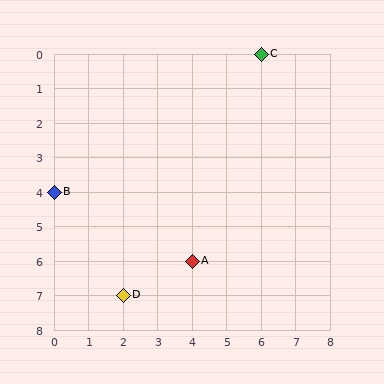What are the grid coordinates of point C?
Point C is at grid coordinates (6, 0).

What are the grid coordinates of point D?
Point D is at grid coordinates (2, 7).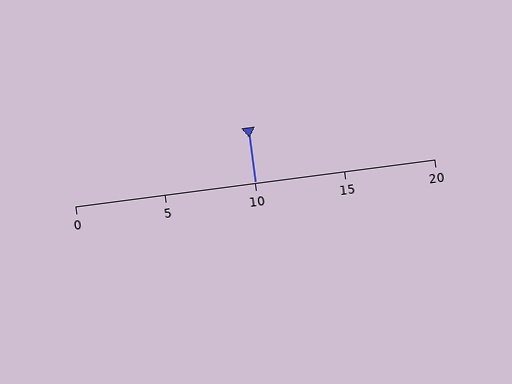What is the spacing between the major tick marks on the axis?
The major ticks are spaced 5 apart.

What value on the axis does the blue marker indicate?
The marker indicates approximately 10.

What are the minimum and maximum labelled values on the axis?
The axis runs from 0 to 20.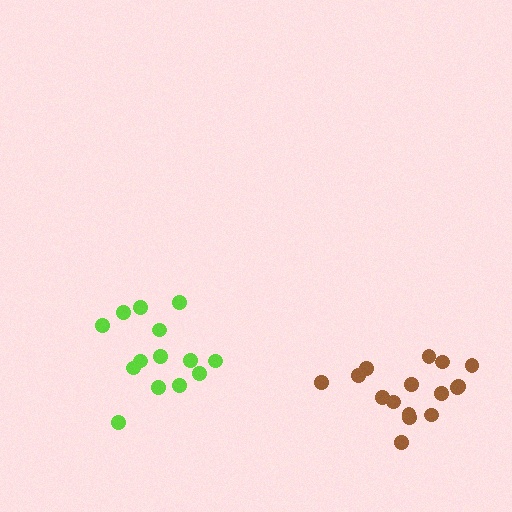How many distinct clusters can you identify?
There are 2 distinct clusters.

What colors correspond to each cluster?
The clusters are colored: lime, brown.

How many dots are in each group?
Group 1: 14 dots, Group 2: 16 dots (30 total).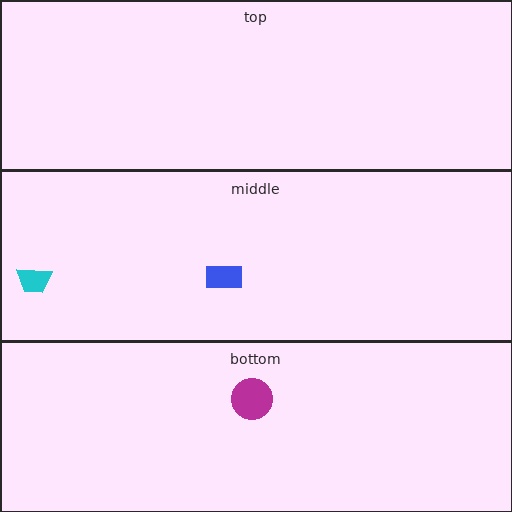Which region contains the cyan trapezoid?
The middle region.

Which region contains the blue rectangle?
The middle region.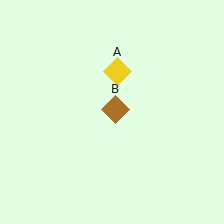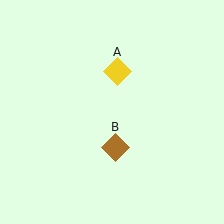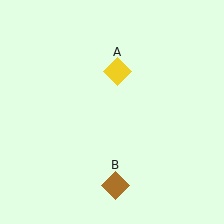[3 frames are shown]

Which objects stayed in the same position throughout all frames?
Yellow diamond (object A) remained stationary.